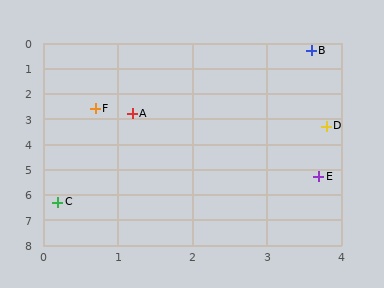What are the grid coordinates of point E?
Point E is at approximately (3.7, 5.3).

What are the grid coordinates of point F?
Point F is at approximately (0.7, 2.6).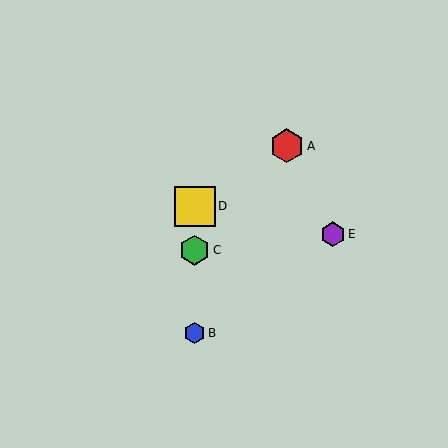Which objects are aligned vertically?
Objects B, C, D are aligned vertically.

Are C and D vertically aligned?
Yes, both are at x≈195.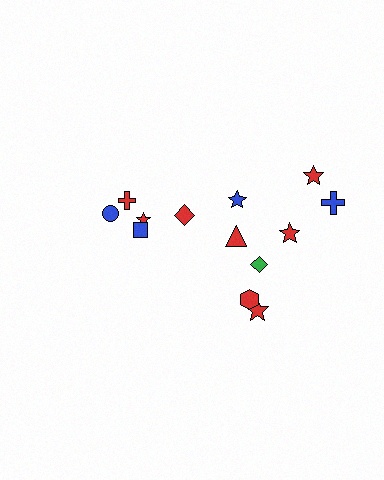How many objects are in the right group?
There are 8 objects.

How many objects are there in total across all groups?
There are 13 objects.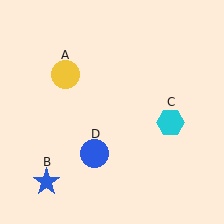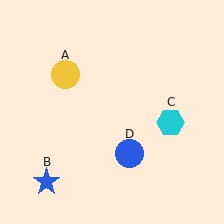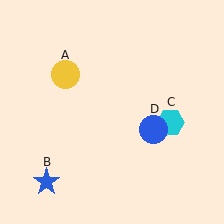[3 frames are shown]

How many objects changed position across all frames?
1 object changed position: blue circle (object D).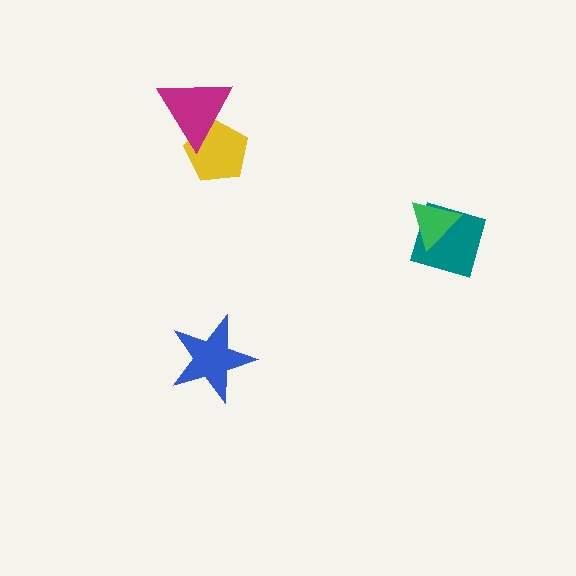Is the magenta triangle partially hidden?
No, no other shape covers it.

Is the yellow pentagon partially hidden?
Yes, it is partially covered by another shape.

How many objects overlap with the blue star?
0 objects overlap with the blue star.